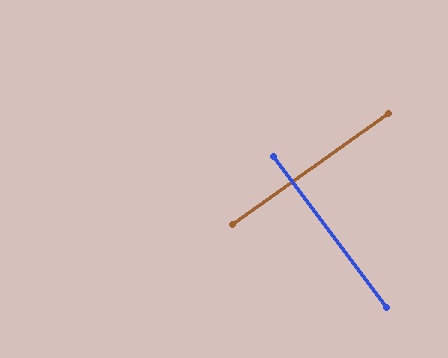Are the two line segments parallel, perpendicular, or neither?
Perpendicular — they meet at approximately 88°.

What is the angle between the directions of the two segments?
Approximately 88 degrees.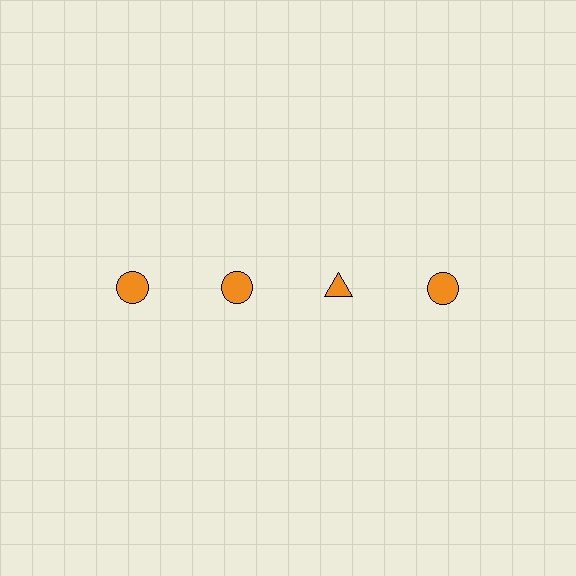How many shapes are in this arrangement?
There are 4 shapes arranged in a grid pattern.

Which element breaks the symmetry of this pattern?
The orange triangle in the top row, center column breaks the symmetry. All other shapes are orange circles.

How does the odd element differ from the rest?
It has a different shape: triangle instead of circle.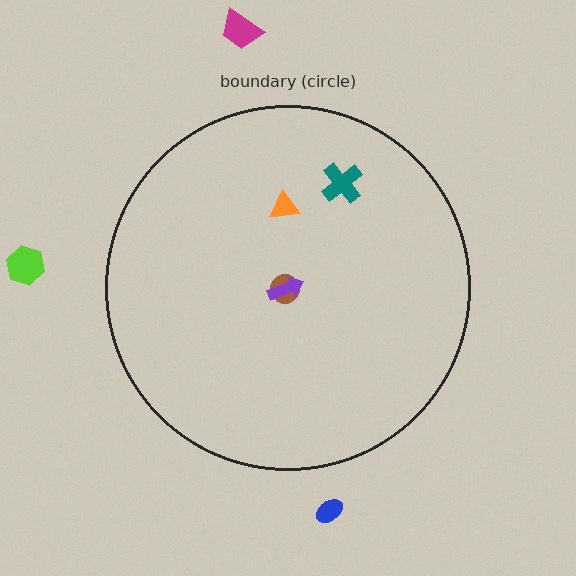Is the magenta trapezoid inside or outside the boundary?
Outside.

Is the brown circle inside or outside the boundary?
Inside.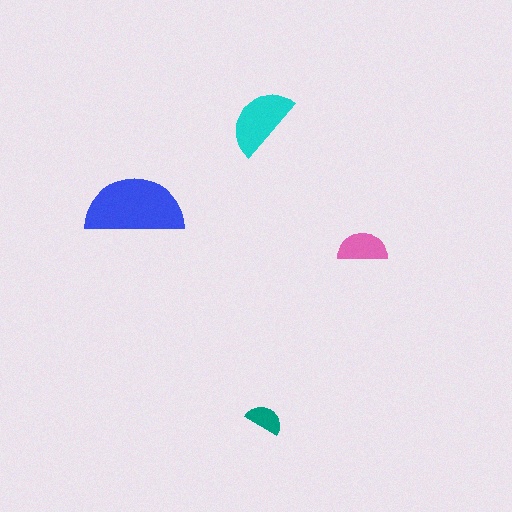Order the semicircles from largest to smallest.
the blue one, the cyan one, the pink one, the teal one.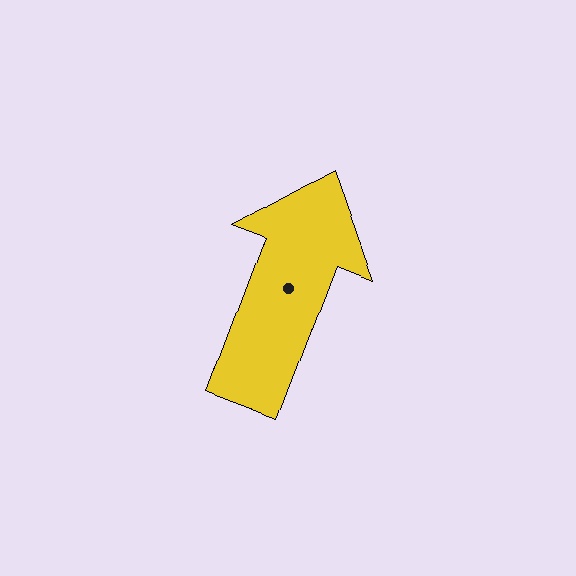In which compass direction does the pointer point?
North.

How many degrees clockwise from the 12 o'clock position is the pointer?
Approximately 21 degrees.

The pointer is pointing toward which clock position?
Roughly 1 o'clock.